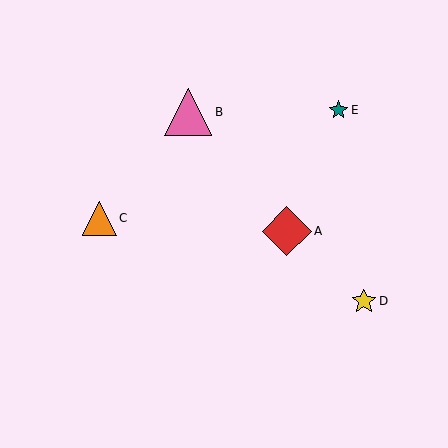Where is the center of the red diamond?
The center of the red diamond is at (287, 231).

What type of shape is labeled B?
Shape B is a pink triangle.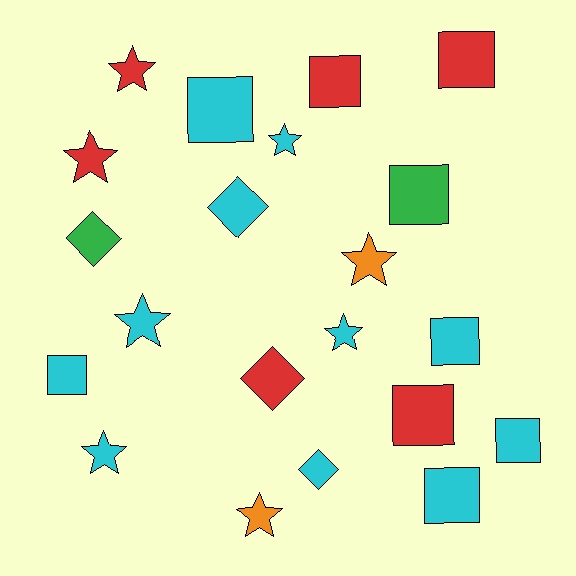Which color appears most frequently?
Cyan, with 11 objects.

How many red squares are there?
There are 3 red squares.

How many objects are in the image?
There are 21 objects.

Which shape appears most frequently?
Square, with 9 objects.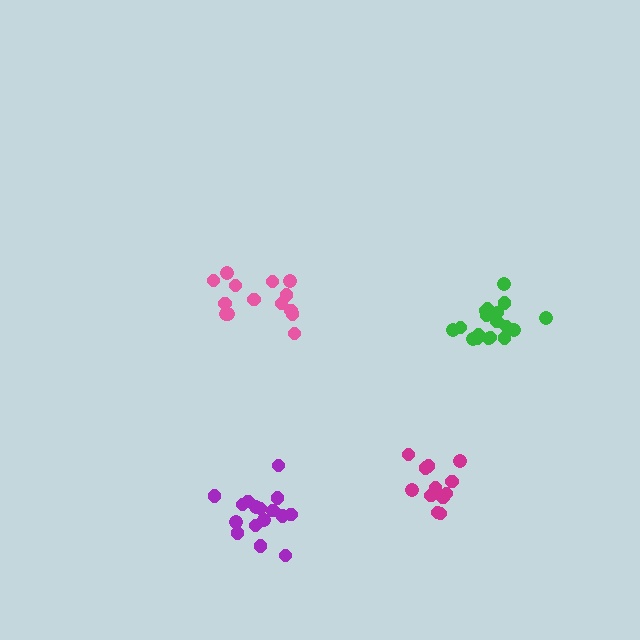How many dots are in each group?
Group 1: 16 dots, Group 2: 18 dots, Group 3: 14 dots, Group 4: 12 dots (60 total).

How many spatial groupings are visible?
There are 4 spatial groupings.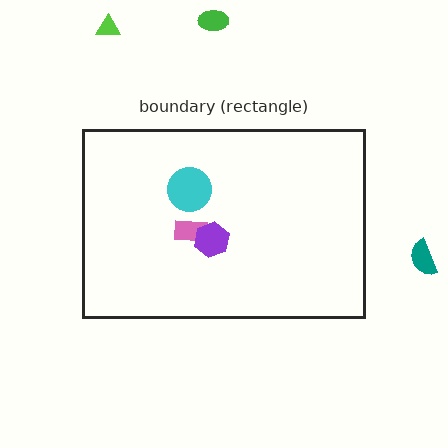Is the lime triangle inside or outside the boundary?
Outside.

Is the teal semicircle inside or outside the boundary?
Outside.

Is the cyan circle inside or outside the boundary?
Inside.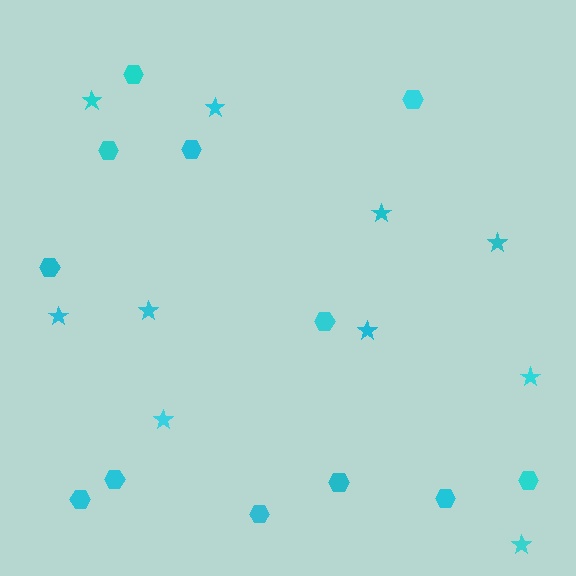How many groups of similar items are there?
There are 2 groups: one group of hexagons (12) and one group of stars (10).